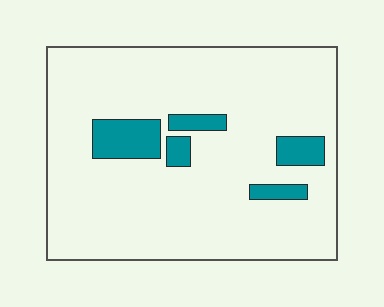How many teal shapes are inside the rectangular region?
5.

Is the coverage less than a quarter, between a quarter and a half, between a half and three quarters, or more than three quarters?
Less than a quarter.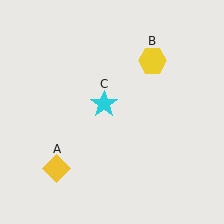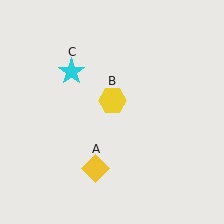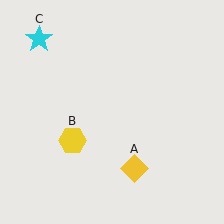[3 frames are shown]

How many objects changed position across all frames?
3 objects changed position: yellow diamond (object A), yellow hexagon (object B), cyan star (object C).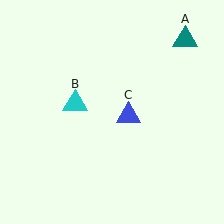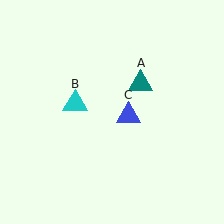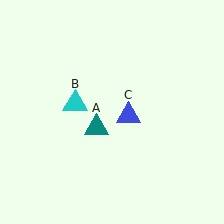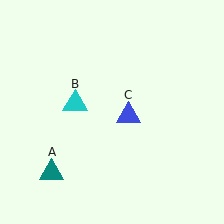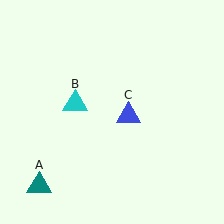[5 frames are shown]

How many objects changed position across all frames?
1 object changed position: teal triangle (object A).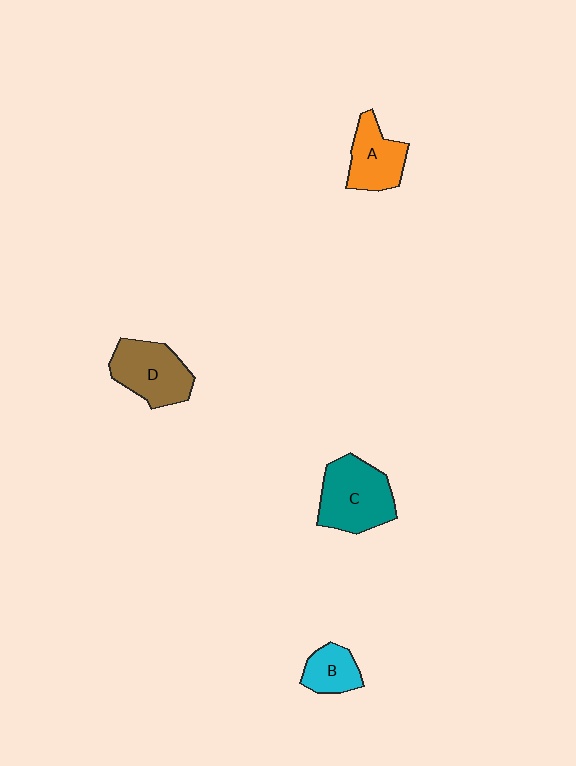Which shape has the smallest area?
Shape B (cyan).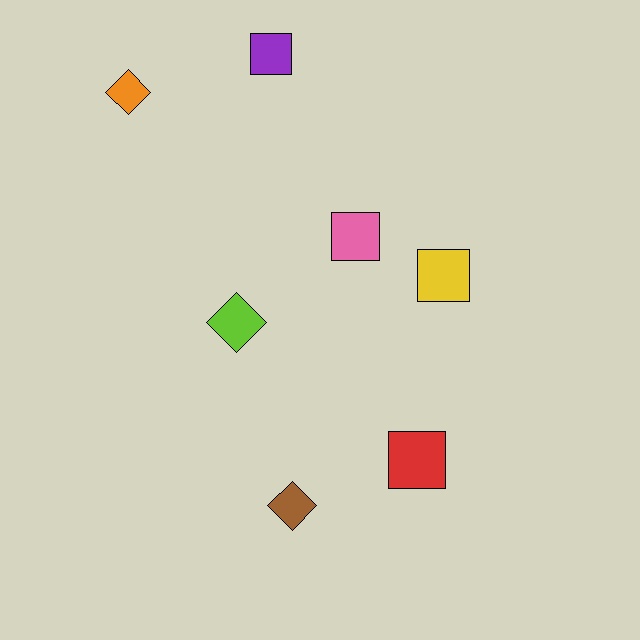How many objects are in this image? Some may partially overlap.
There are 7 objects.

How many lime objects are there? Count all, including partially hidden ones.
There is 1 lime object.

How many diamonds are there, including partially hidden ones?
There are 3 diamonds.